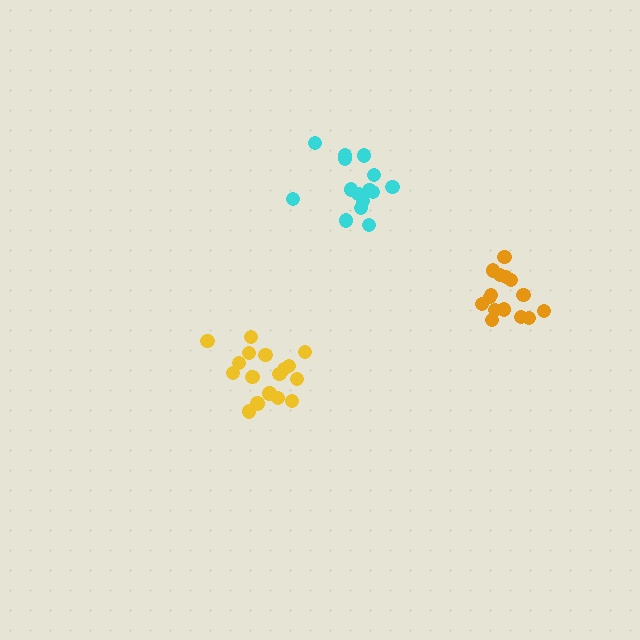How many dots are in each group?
Group 1: 15 dots, Group 2: 15 dots, Group 3: 17 dots (47 total).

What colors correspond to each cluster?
The clusters are colored: orange, cyan, yellow.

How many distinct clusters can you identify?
There are 3 distinct clusters.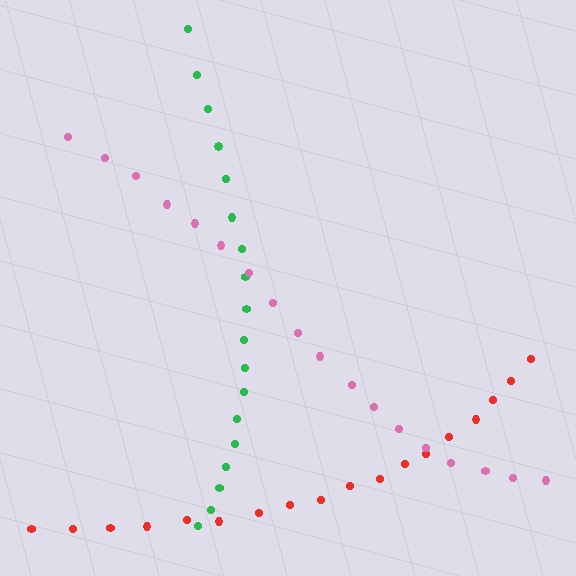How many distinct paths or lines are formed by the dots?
There are 3 distinct paths.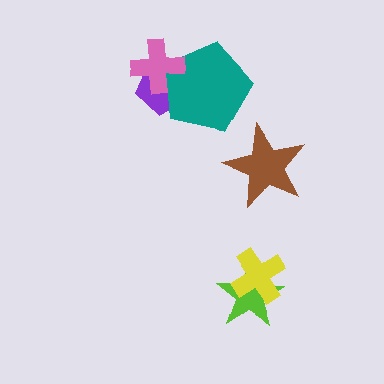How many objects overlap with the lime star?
1 object overlaps with the lime star.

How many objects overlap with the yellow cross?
1 object overlaps with the yellow cross.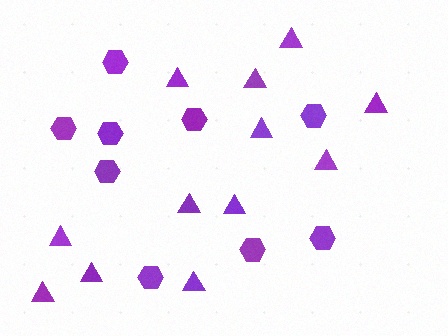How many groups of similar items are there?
There are 2 groups: one group of triangles (12) and one group of hexagons (9).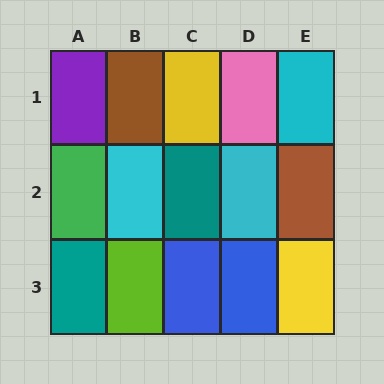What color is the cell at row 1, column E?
Cyan.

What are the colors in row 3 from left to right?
Teal, lime, blue, blue, yellow.